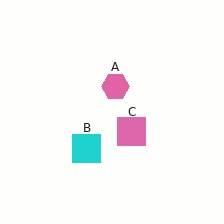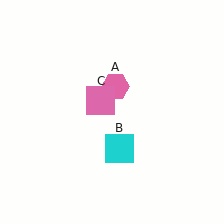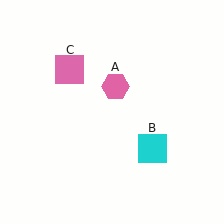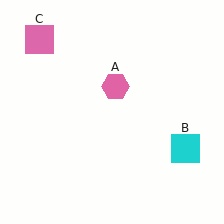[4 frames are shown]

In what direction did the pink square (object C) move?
The pink square (object C) moved up and to the left.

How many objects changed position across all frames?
2 objects changed position: cyan square (object B), pink square (object C).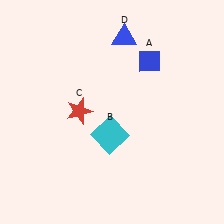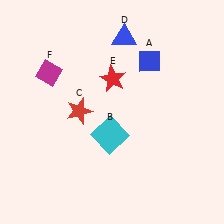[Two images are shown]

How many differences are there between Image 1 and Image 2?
There are 2 differences between the two images.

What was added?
A red star (E), a magenta diamond (F) were added in Image 2.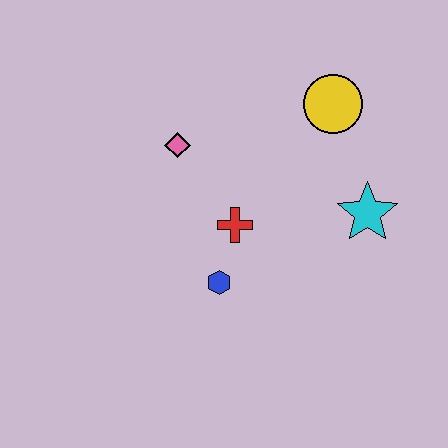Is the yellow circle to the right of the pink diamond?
Yes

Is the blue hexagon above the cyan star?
No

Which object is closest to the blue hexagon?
The red cross is closest to the blue hexagon.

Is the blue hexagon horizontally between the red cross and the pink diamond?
Yes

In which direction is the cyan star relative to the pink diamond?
The cyan star is to the right of the pink diamond.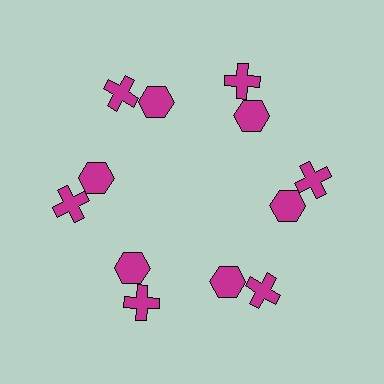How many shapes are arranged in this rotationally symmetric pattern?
There are 12 shapes, arranged in 6 groups of 2.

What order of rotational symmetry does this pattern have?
This pattern has 6-fold rotational symmetry.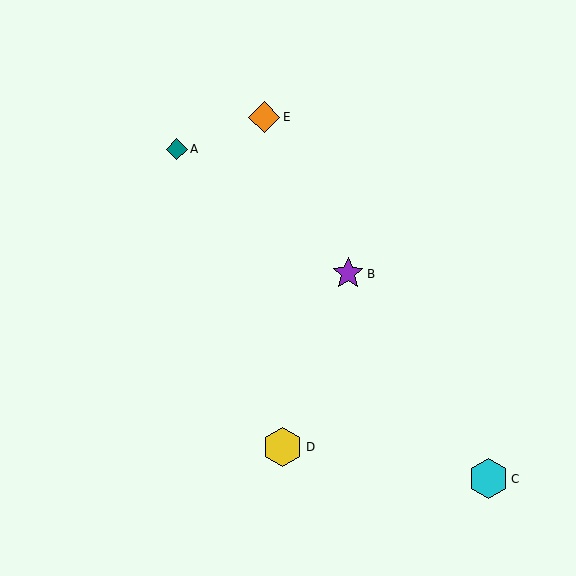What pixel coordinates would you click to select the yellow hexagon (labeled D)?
Click at (283, 447) to select the yellow hexagon D.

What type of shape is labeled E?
Shape E is an orange diamond.